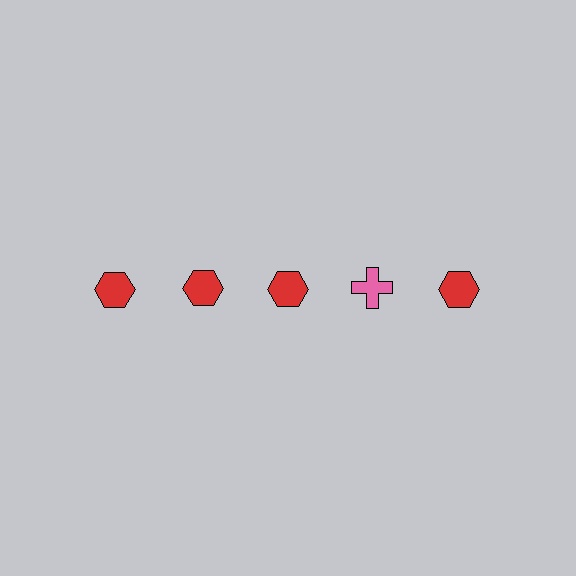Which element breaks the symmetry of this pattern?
The pink cross in the top row, second from right column breaks the symmetry. All other shapes are red hexagons.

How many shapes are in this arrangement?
There are 5 shapes arranged in a grid pattern.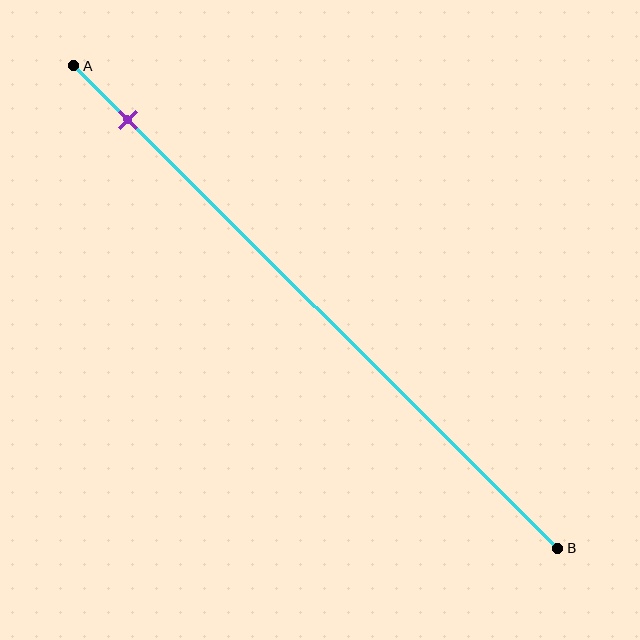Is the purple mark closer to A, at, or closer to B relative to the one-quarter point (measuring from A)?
The purple mark is closer to point A than the one-quarter point of segment AB.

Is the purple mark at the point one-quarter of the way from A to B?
No, the mark is at about 10% from A, not at the 25% one-quarter point.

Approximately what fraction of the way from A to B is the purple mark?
The purple mark is approximately 10% of the way from A to B.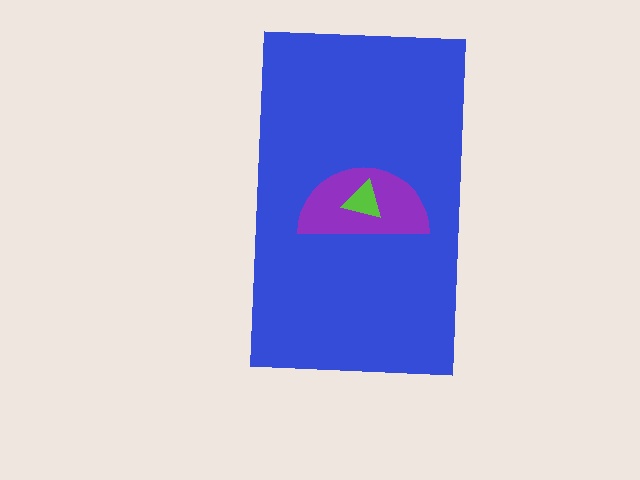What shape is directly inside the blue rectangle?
The purple semicircle.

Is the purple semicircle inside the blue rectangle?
Yes.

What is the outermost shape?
The blue rectangle.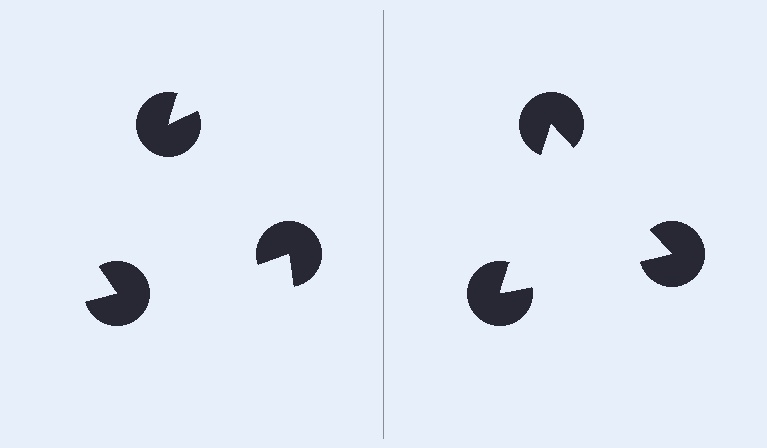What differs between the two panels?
The pac-man discs are positioned identically on both sides; only the wedge orientations differ. On the right they align to a triangle; on the left they are misaligned.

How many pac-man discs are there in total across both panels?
6 — 3 on each side.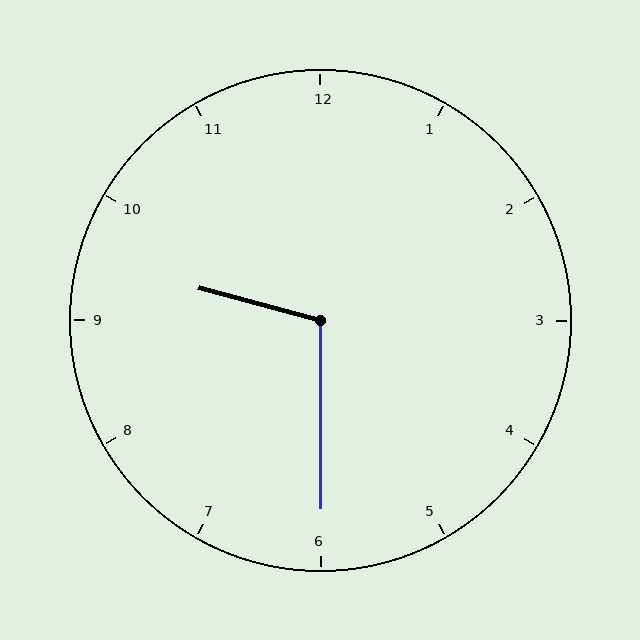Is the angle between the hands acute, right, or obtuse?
It is obtuse.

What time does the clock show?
9:30.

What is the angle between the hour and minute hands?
Approximately 105 degrees.